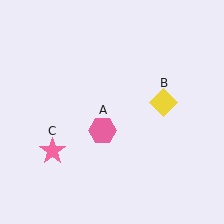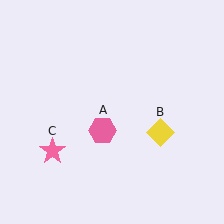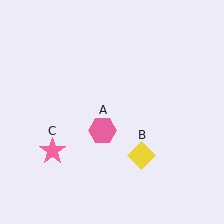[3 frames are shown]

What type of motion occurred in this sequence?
The yellow diamond (object B) rotated clockwise around the center of the scene.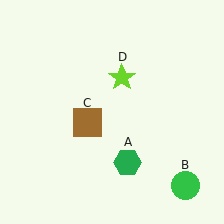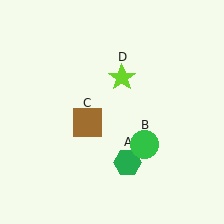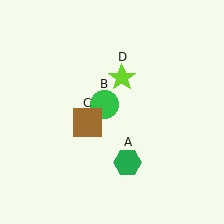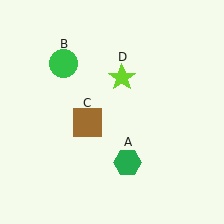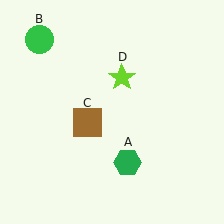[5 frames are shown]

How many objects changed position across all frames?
1 object changed position: green circle (object B).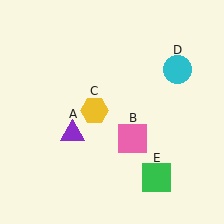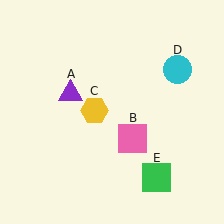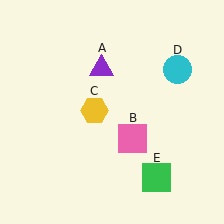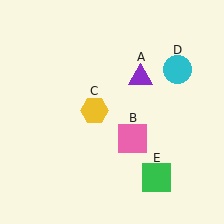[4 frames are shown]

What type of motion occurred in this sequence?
The purple triangle (object A) rotated clockwise around the center of the scene.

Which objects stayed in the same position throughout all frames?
Pink square (object B) and yellow hexagon (object C) and cyan circle (object D) and green square (object E) remained stationary.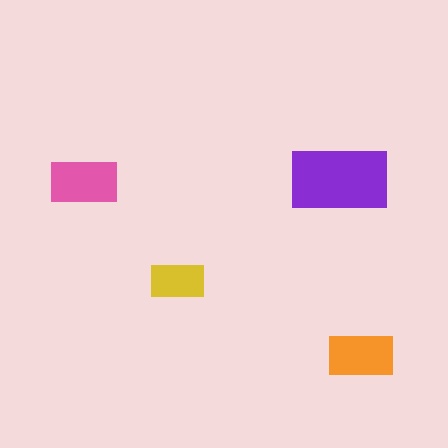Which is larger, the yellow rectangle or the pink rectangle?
The pink one.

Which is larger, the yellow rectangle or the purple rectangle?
The purple one.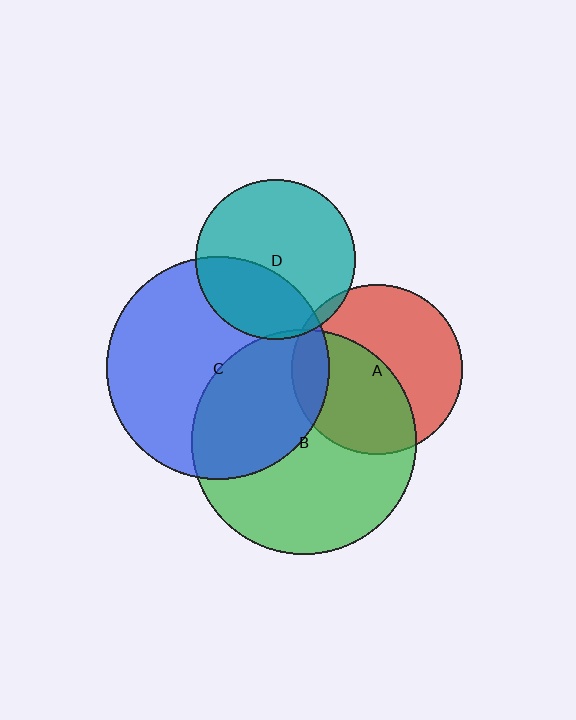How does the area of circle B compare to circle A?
Approximately 1.7 times.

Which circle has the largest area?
Circle B (green).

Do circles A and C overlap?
Yes.